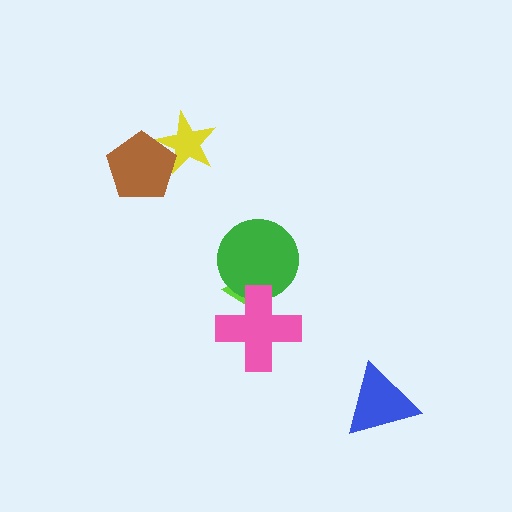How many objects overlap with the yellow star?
1 object overlaps with the yellow star.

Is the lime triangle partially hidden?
Yes, it is partially covered by another shape.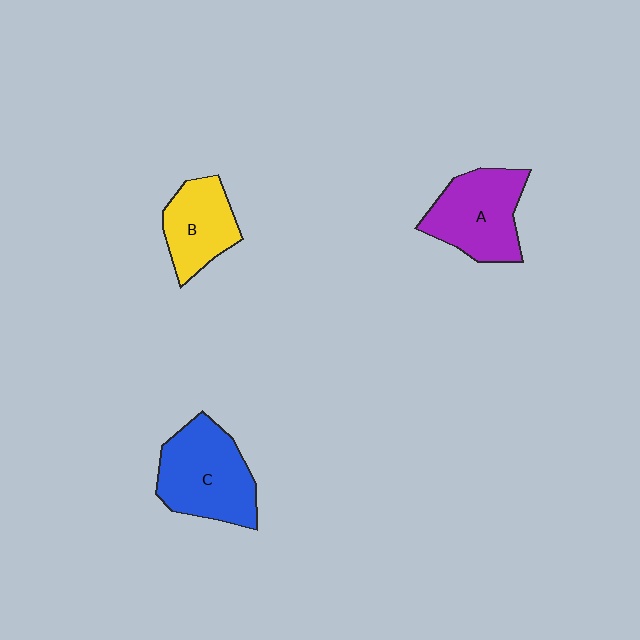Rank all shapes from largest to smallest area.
From largest to smallest: C (blue), A (purple), B (yellow).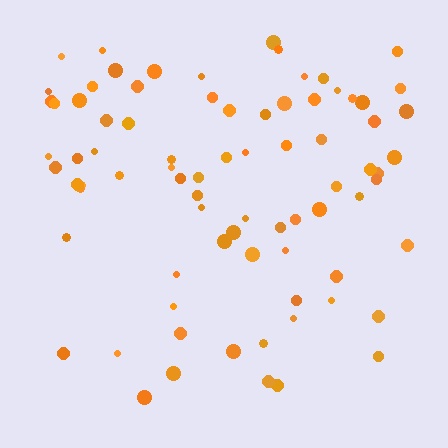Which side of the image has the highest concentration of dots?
The top.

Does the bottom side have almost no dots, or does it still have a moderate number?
Still a moderate number, just noticeably fewer than the top.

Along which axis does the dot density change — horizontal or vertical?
Vertical.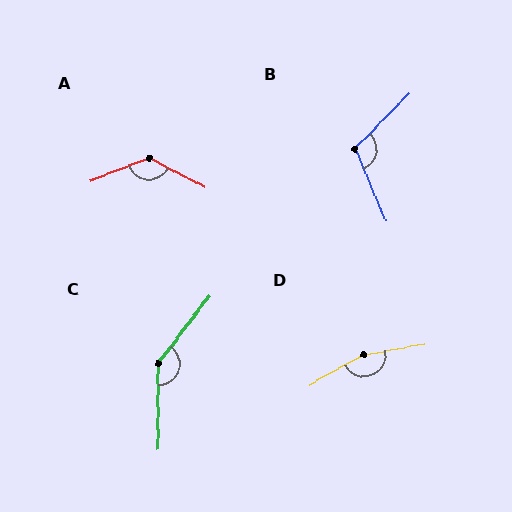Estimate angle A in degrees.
Approximately 130 degrees.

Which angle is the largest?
D, at approximately 161 degrees.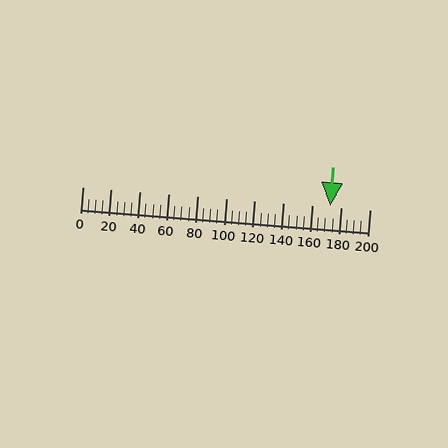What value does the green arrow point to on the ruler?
The green arrow points to approximately 173.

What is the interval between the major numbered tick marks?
The major tick marks are spaced 20 units apart.